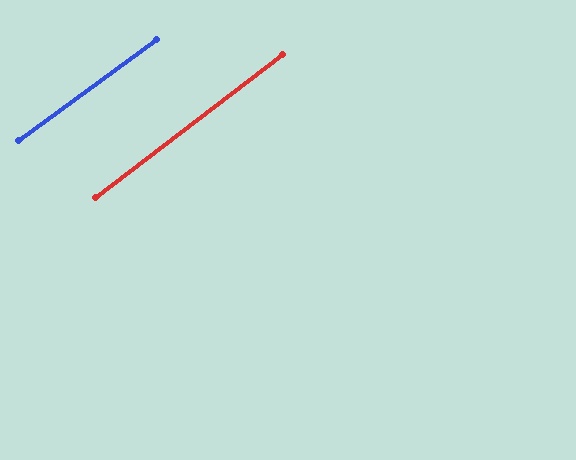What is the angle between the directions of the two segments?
Approximately 1 degree.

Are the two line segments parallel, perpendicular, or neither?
Parallel — their directions differ by only 1.2°.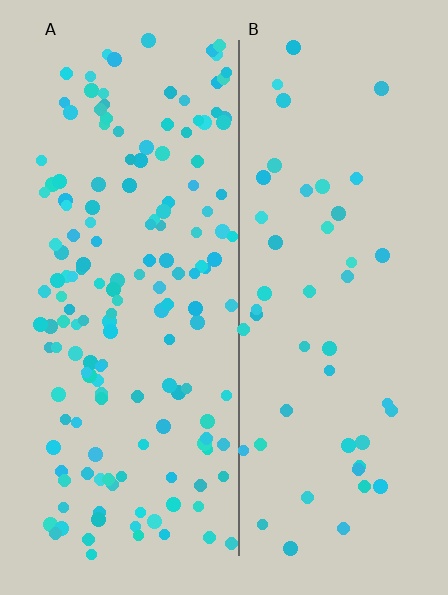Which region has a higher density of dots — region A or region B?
A (the left).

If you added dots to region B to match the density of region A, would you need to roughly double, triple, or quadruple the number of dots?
Approximately triple.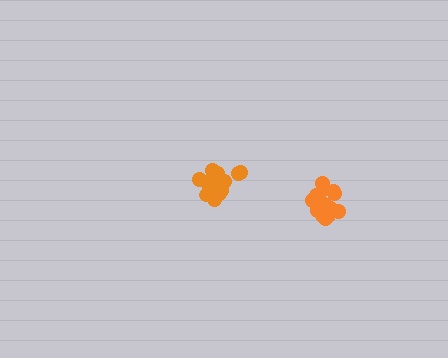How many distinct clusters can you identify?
There are 2 distinct clusters.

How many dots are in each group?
Group 1: 14 dots, Group 2: 15 dots (29 total).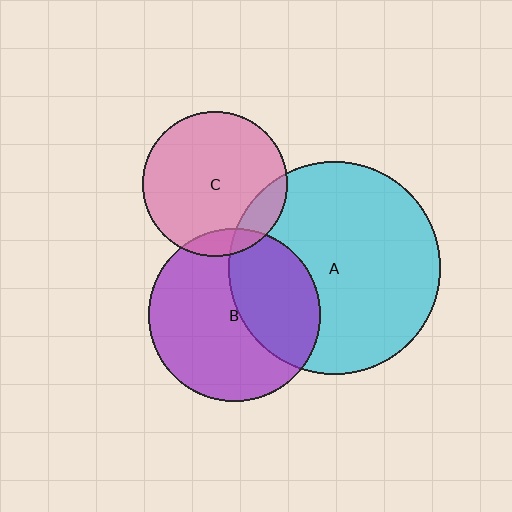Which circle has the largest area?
Circle A (cyan).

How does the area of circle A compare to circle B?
Approximately 1.5 times.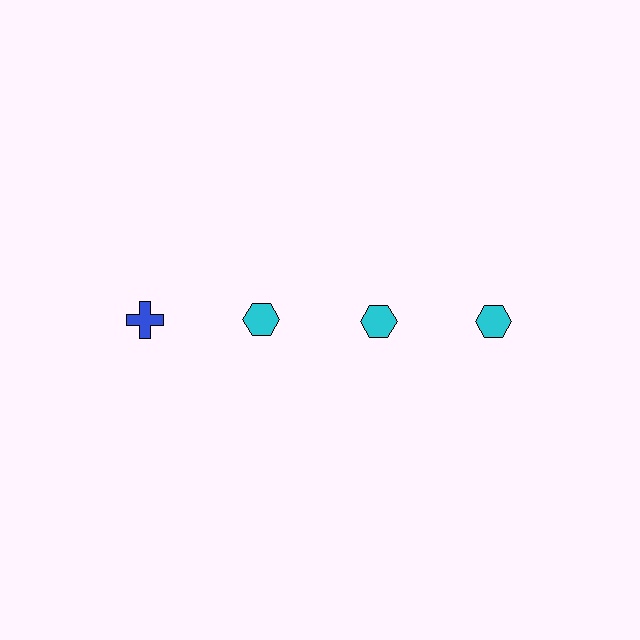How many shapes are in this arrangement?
There are 4 shapes arranged in a grid pattern.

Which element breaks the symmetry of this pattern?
The blue cross in the top row, leftmost column breaks the symmetry. All other shapes are cyan hexagons.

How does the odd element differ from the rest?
It differs in both color (blue instead of cyan) and shape (cross instead of hexagon).